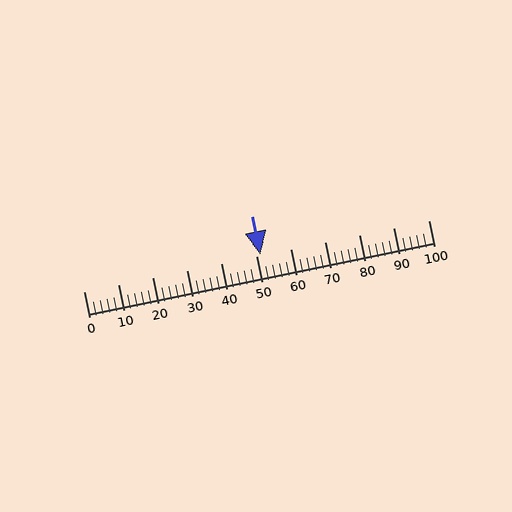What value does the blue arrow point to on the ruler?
The blue arrow points to approximately 51.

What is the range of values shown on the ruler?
The ruler shows values from 0 to 100.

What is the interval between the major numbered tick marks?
The major tick marks are spaced 10 units apart.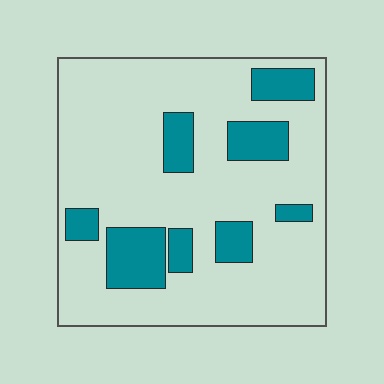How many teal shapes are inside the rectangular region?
8.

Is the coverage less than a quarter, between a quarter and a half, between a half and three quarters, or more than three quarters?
Less than a quarter.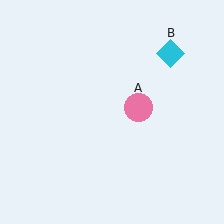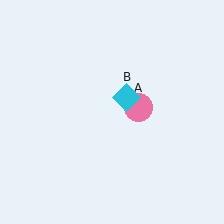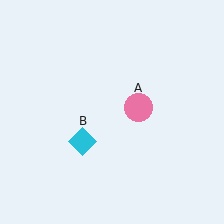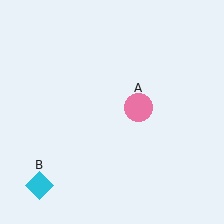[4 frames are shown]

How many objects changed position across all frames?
1 object changed position: cyan diamond (object B).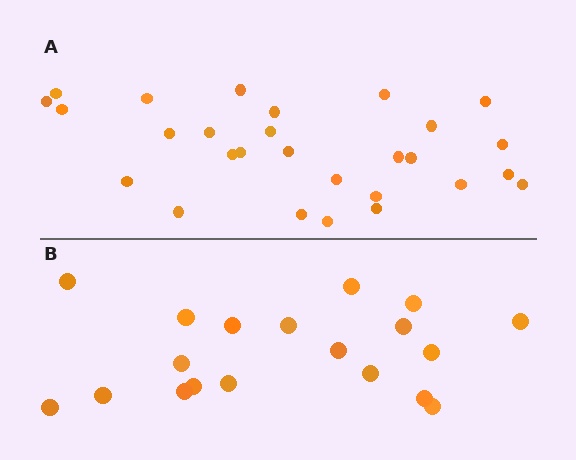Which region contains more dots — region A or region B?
Region A (the top region) has more dots.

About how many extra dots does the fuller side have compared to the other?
Region A has roughly 8 or so more dots than region B.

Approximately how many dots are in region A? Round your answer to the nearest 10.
About 30 dots. (The exact count is 28, which rounds to 30.)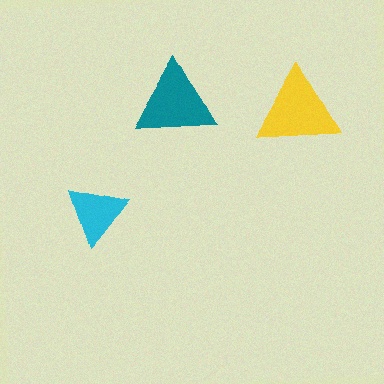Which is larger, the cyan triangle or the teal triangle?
The teal one.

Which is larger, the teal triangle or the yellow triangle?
The yellow one.